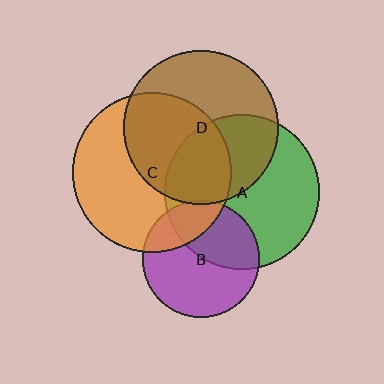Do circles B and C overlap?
Yes.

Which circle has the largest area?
Circle C (orange).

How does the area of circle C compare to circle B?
Approximately 1.9 times.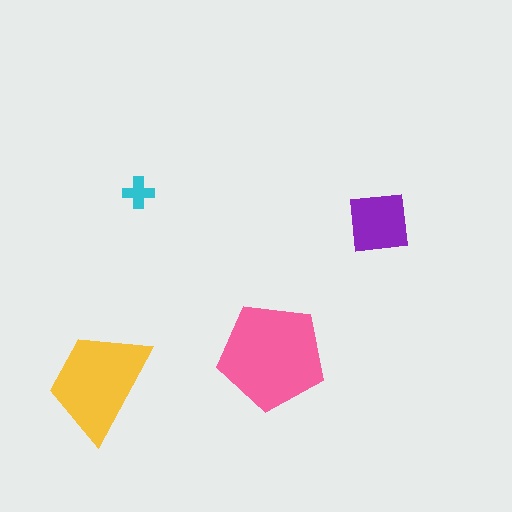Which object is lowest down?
The yellow trapezoid is bottommost.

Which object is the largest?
The pink pentagon.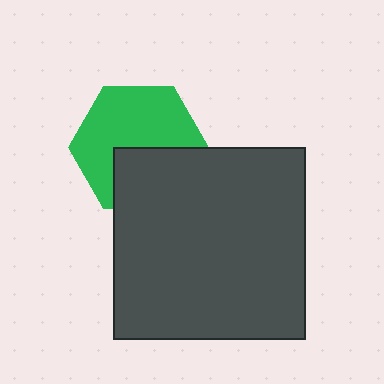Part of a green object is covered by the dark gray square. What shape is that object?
It is a hexagon.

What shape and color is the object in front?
The object in front is a dark gray square.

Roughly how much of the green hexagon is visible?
About half of it is visible (roughly 63%).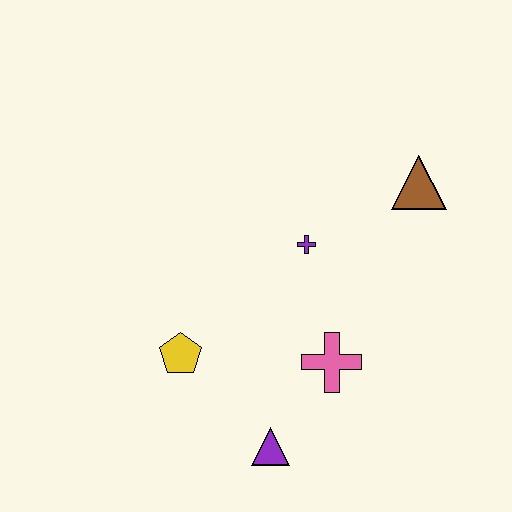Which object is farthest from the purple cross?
The purple triangle is farthest from the purple cross.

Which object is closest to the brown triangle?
The purple cross is closest to the brown triangle.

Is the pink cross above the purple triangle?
Yes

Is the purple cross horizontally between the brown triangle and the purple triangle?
Yes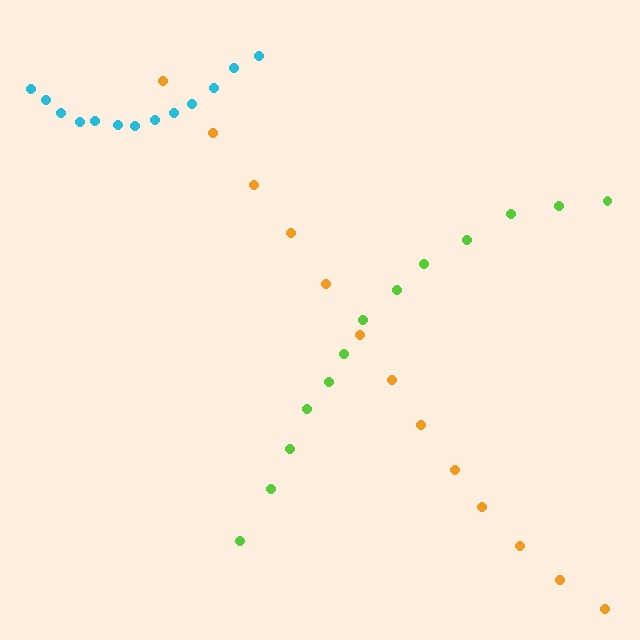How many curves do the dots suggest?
There are 3 distinct paths.